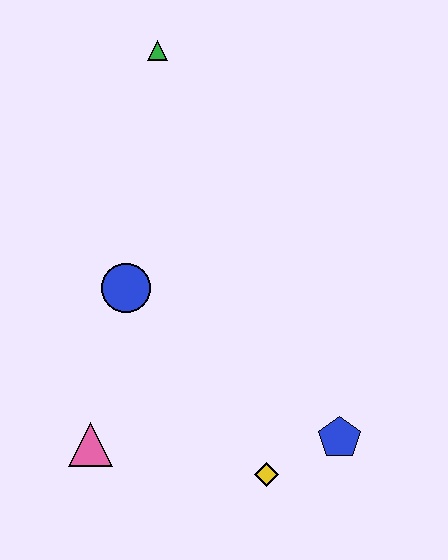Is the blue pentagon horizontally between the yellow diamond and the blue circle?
No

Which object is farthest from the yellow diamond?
The green triangle is farthest from the yellow diamond.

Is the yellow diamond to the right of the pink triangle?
Yes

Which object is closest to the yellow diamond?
The blue pentagon is closest to the yellow diamond.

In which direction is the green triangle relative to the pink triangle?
The green triangle is above the pink triangle.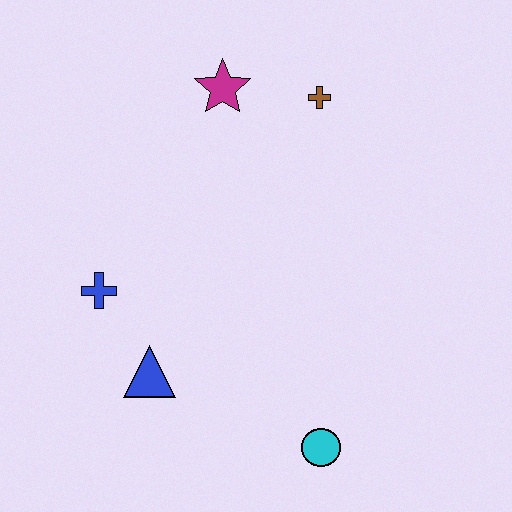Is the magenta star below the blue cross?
No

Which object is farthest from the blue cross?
The brown cross is farthest from the blue cross.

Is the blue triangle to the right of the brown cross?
No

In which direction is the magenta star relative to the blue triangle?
The magenta star is above the blue triangle.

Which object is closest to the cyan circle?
The blue triangle is closest to the cyan circle.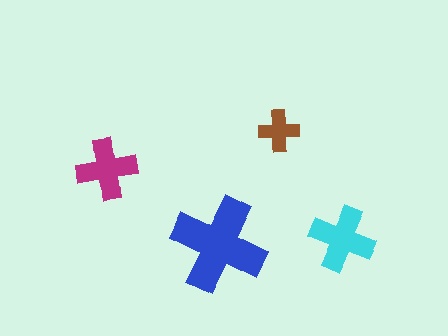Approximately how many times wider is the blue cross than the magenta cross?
About 1.5 times wider.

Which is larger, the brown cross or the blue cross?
The blue one.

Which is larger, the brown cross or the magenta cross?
The magenta one.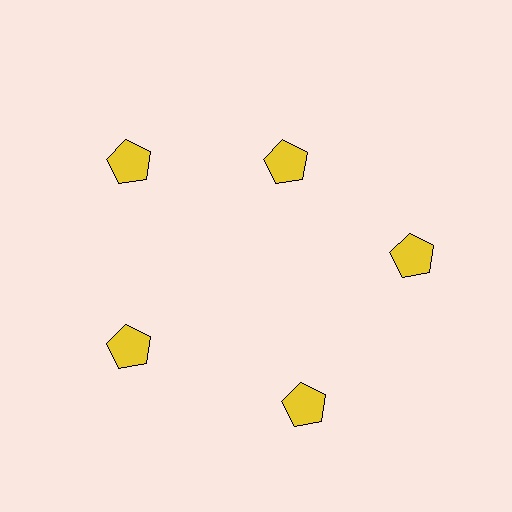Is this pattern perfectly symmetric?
No. The 5 yellow pentagons are arranged in a ring, but one element near the 1 o'clock position is pulled inward toward the center, breaking the 5-fold rotational symmetry.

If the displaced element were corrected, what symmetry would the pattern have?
It would have 5-fold rotational symmetry — the pattern would map onto itself every 72 degrees.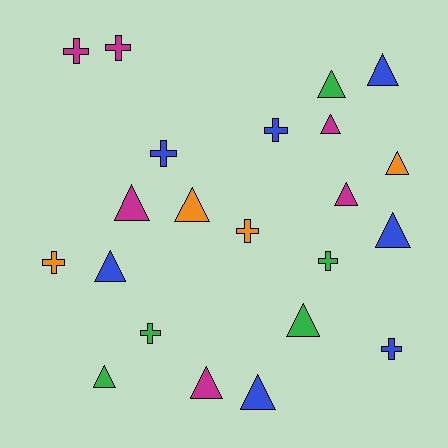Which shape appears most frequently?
Triangle, with 13 objects.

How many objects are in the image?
There are 22 objects.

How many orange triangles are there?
There are 2 orange triangles.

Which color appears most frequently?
Blue, with 7 objects.